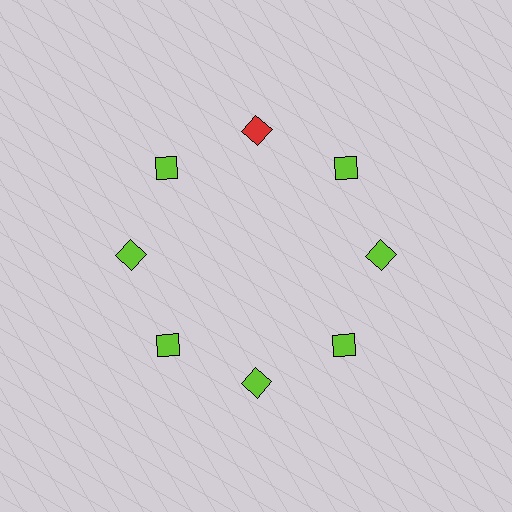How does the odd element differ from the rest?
It has a different color: red instead of lime.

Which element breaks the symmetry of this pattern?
The red diamond at roughly the 12 o'clock position breaks the symmetry. All other shapes are lime diamonds.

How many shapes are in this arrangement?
There are 8 shapes arranged in a ring pattern.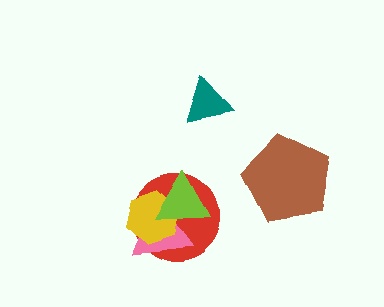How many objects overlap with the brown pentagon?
0 objects overlap with the brown pentagon.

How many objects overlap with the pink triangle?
3 objects overlap with the pink triangle.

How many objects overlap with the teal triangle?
0 objects overlap with the teal triangle.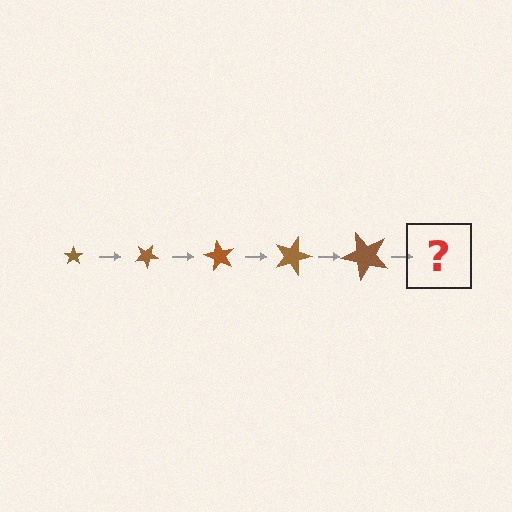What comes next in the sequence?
The next element should be a star, larger than the previous one and rotated 150 degrees from the start.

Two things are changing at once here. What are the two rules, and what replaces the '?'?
The two rules are that the star grows larger each step and it rotates 30 degrees each step. The '?' should be a star, larger than the previous one and rotated 150 degrees from the start.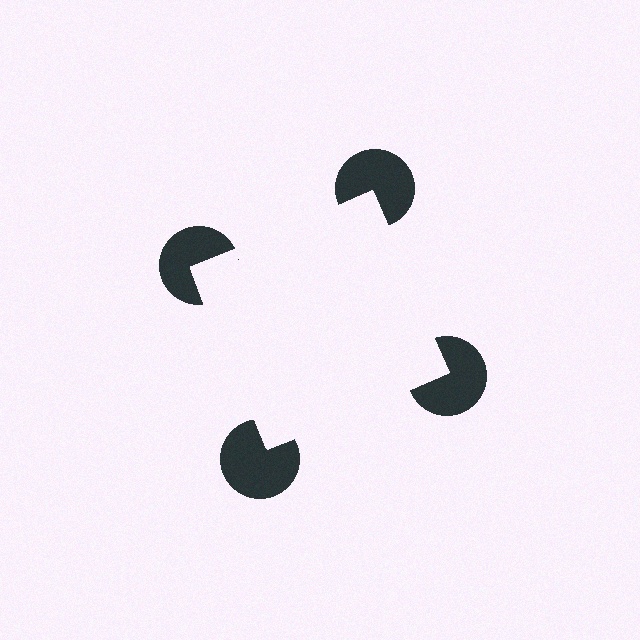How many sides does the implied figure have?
4 sides.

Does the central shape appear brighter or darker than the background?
It typically appears slightly brighter than the background, even though no actual brightness change is drawn.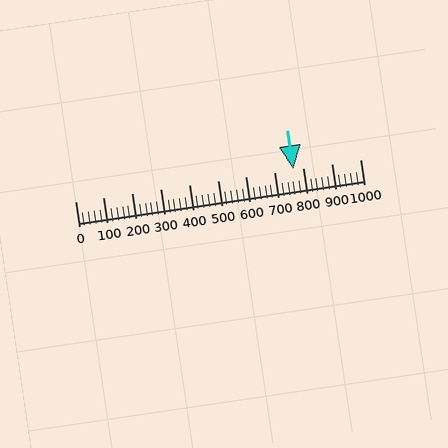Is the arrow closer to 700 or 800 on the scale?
The arrow is closer to 800.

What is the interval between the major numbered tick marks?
The major tick marks are spaced 100 units apart.